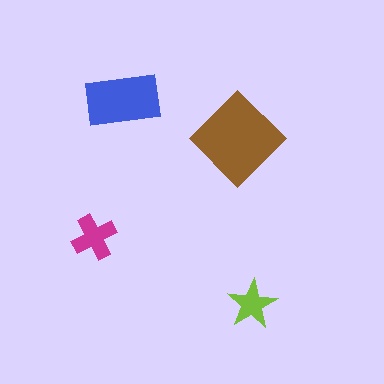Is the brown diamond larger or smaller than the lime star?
Larger.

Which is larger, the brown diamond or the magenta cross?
The brown diamond.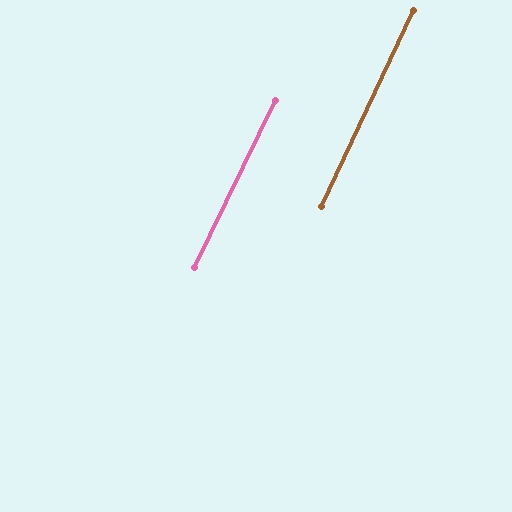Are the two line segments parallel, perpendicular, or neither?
Parallel — their directions differ by only 1.1°.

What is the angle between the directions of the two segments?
Approximately 1 degree.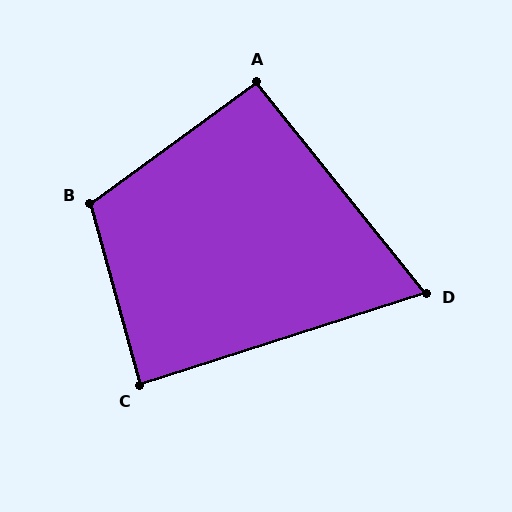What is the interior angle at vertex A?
Approximately 93 degrees (approximately right).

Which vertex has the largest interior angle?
B, at approximately 111 degrees.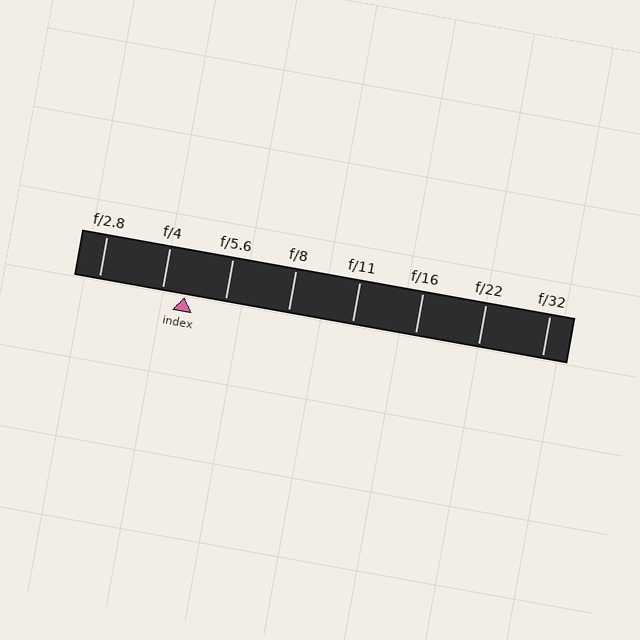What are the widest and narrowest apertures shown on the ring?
The widest aperture shown is f/2.8 and the narrowest is f/32.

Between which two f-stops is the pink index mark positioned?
The index mark is between f/4 and f/5.6.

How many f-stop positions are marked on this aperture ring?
There are 8 f-stop positions marked.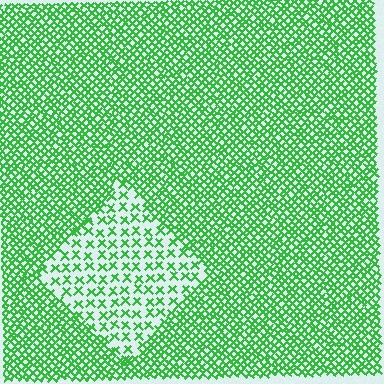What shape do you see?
I see a diamond.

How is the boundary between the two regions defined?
The boundary is defined by a change in element density (approximately 2.4x ratio). All elements are the same color, size, and shape.